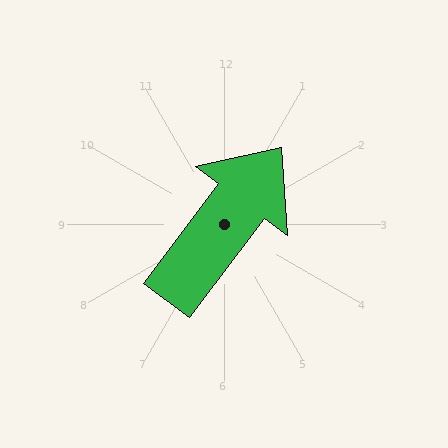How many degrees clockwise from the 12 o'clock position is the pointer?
Approximately 37 degrees.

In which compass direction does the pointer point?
Northeast.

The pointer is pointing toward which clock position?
Roughly 1 o'clock.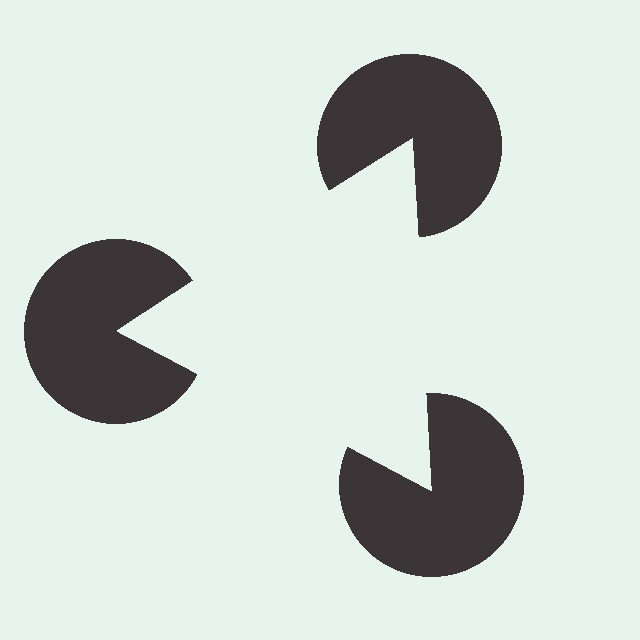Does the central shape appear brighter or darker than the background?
It typically appears slightly brighter than the background, even though no actual brightness change is drawn.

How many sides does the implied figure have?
3 sides.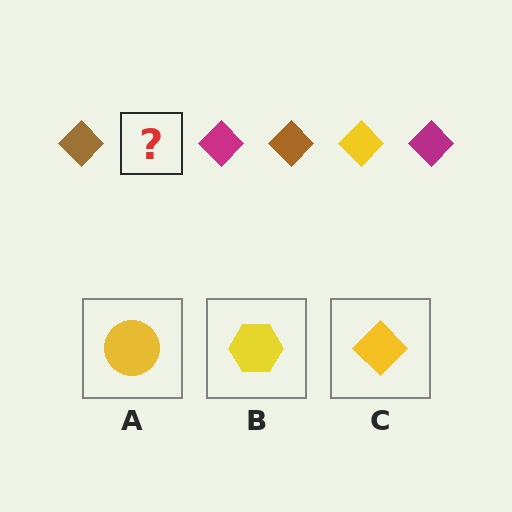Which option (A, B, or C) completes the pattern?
C.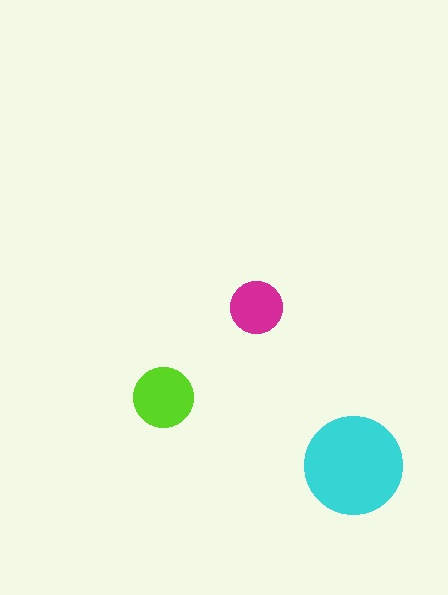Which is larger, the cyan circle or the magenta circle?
The cyan one.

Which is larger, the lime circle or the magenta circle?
The lime one.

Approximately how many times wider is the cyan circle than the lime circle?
About 1.5 times wider.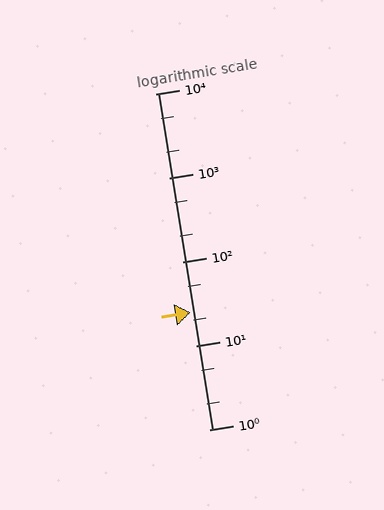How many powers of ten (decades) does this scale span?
The scale spans 4 decades, from 1 to 10000.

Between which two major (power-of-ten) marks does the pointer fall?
The pointer is between 10 and 100.